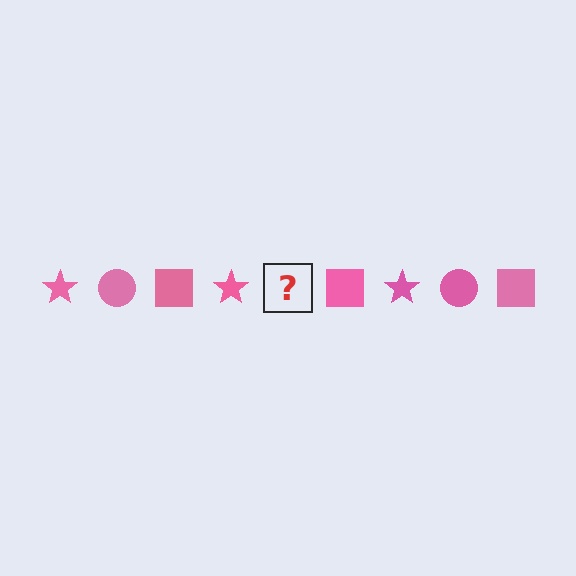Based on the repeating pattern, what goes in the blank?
The blank should be a pink circle.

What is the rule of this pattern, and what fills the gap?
The rule is that the pattern cycles through star, circle, square shapes in pink. The gap should be filled with a pink circle.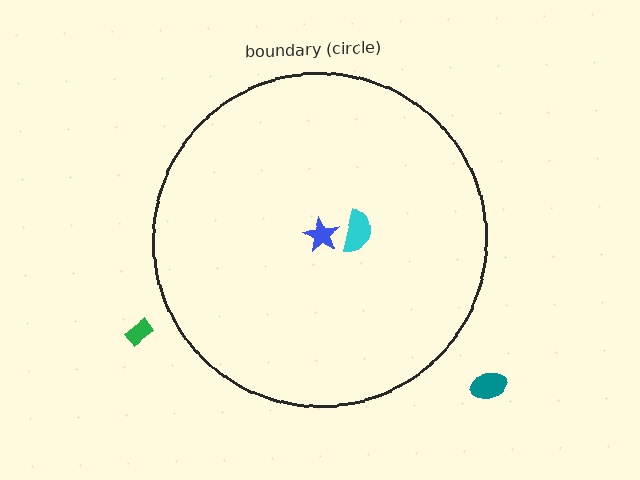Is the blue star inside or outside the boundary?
Inside.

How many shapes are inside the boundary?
2 inside, 2 outside.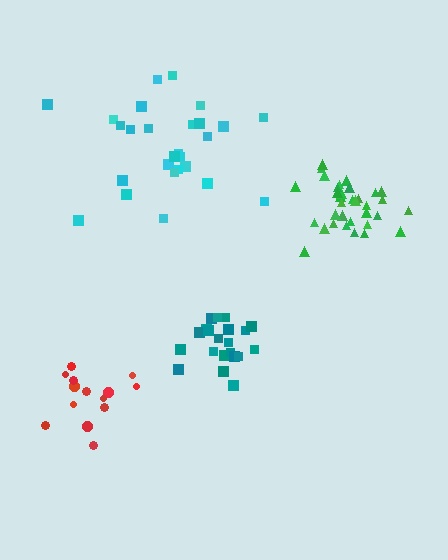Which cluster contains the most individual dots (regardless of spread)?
Green (34).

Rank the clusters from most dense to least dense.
green, teal, cyan, red.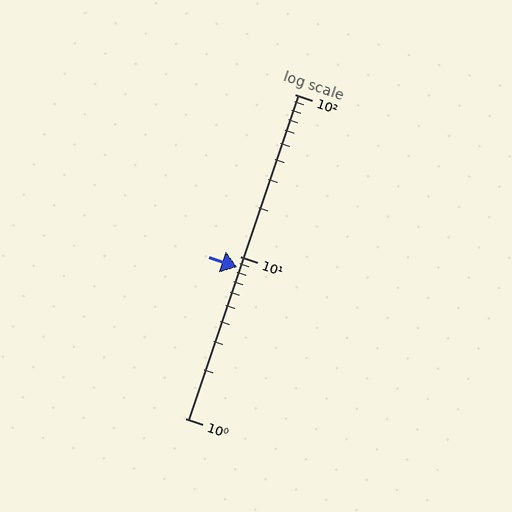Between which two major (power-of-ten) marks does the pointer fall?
The pointer is between 1 and 10.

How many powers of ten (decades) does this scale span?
The scale spans 2 decades, from 1 to 100.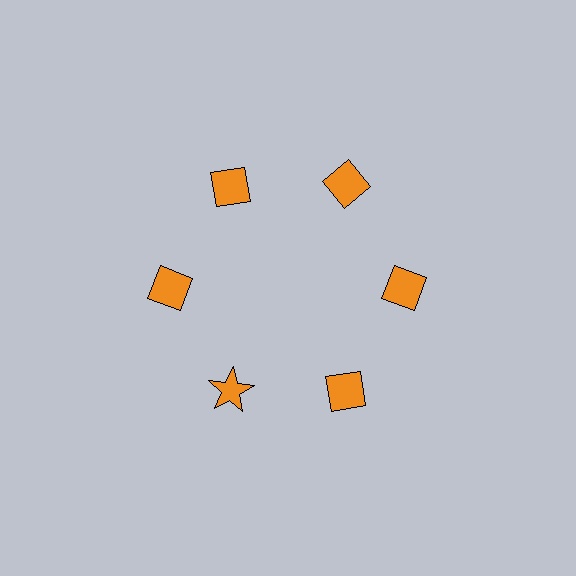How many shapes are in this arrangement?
There are 6 shapes arranged in a ring pattern.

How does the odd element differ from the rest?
It has a different shape: star instead of diamond.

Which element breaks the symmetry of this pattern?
The orange star at roughly the 7 o'clock position breaks the symmetry. All other shapes are orange diamonds.